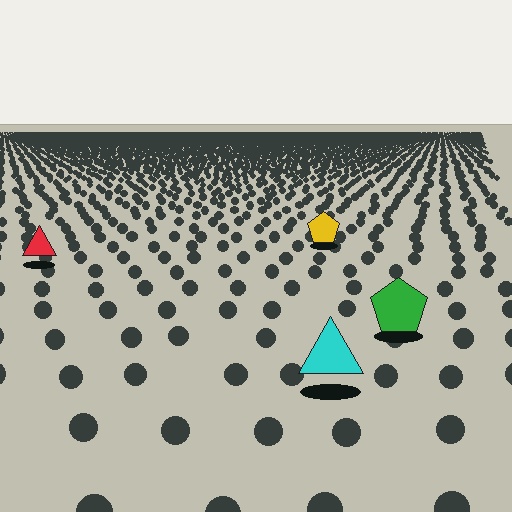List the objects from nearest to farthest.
From nearest to farthest: the cyan triangle, the green pentagon, the red triangle, the yellow pentagon.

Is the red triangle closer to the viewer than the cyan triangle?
No. The cyan triangle is closer — you can tell from the texture gradient: the ground texture is coarser near it.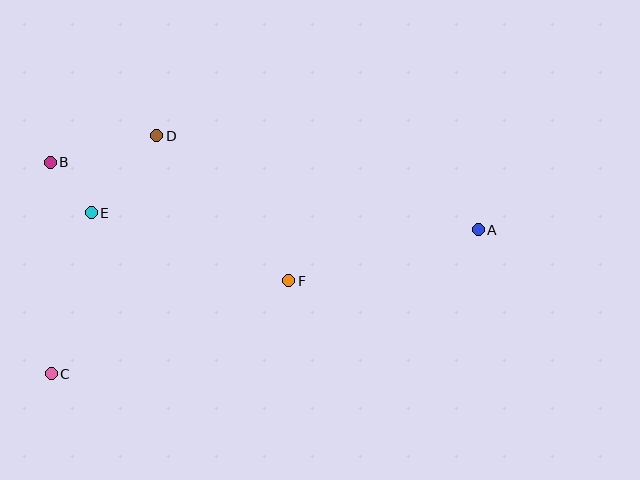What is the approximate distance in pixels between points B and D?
The distance between B and D is approximately 110 pixels.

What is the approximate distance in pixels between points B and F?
The distance between B and F is approximately 266 pixels.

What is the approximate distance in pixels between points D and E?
The distance between D and E is approximately 101 pixels.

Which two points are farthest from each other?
Points A and C are farthest from each other.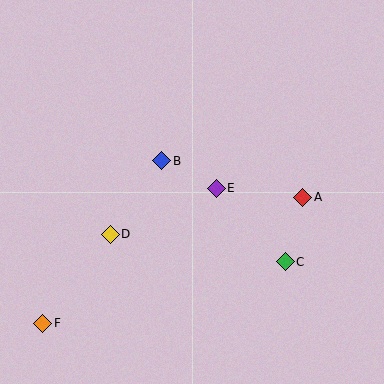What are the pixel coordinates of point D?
Point D is at (110, 234).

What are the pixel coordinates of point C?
Point C is at (285, 262).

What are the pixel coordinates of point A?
Point A is at (303, 197).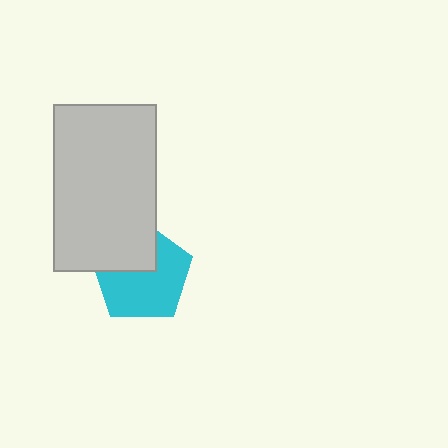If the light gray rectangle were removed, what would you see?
You would see the complete cyan pentagon.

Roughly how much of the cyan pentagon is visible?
Most of it is visible (roughly 65%).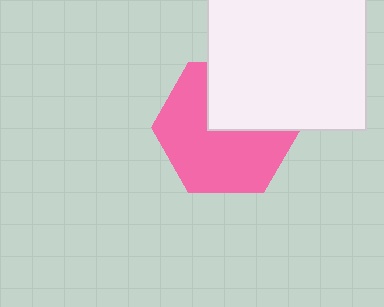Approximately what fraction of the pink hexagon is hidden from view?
Roughly 36% of the pink hexagon is hidden behind the white rectangle.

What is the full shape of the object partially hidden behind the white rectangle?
The partially hidden object is a pink hexagon.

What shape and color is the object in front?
The object in front is a white rectangle.